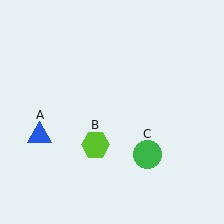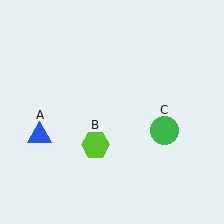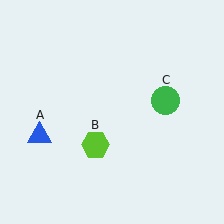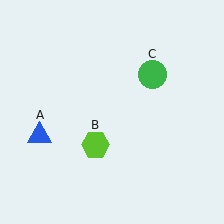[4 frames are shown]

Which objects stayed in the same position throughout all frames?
Blue triangle (object A) and lime hexagon (object B) remained stationary.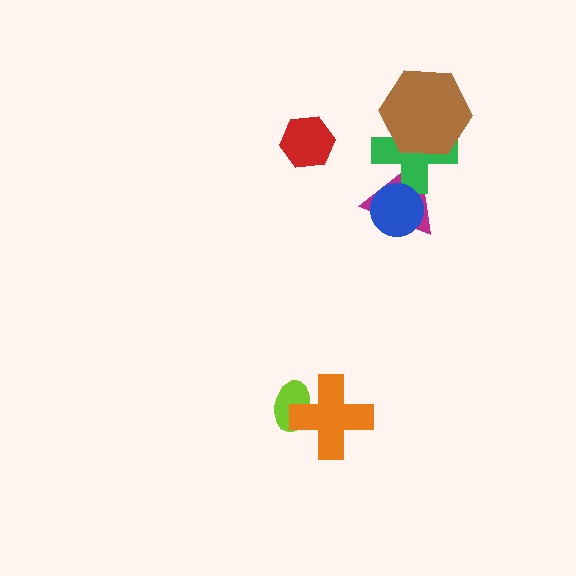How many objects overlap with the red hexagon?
0 objects overlap with the red hexagon.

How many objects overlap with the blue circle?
2 objects overlap with the blue circle.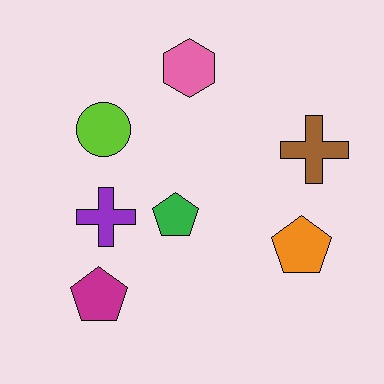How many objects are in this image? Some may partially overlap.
There are 7 objects.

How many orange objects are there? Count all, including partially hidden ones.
There is 1 orange object.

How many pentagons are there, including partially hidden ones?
There are 3 pentagons.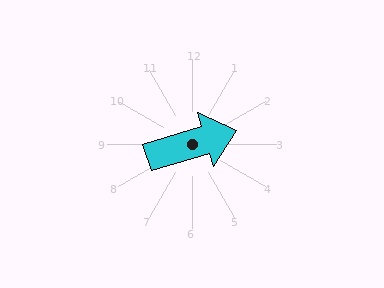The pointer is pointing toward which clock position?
Roughly 2 o'clock.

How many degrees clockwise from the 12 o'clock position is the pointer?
Approximately 73 degrees.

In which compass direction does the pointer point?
East.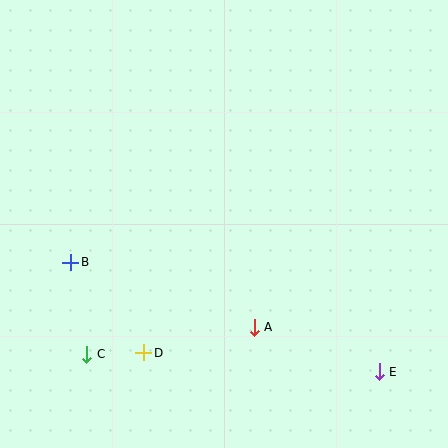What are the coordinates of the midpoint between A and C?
The midpoint between A and C is at (170, 341).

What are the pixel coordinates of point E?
Point E is at (379, 372).